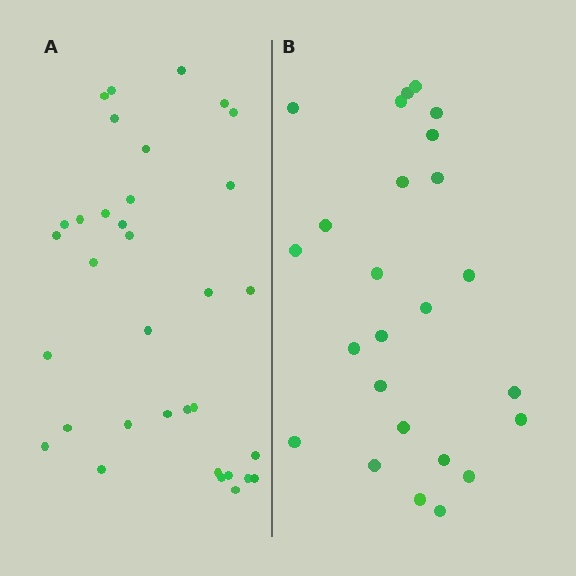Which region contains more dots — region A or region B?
Region A (the left region) has more dots.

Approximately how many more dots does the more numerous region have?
Region A has roughly 8 or so more dots than region B.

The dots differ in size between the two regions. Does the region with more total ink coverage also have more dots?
No. Region B has more total ink coverage because its dots are larger, but region A actually contains more individual dots. Total area can be misleading — the number of items is what matters here.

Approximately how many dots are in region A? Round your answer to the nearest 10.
About 30 dots. (The exact count is 34, which rounds to 30.)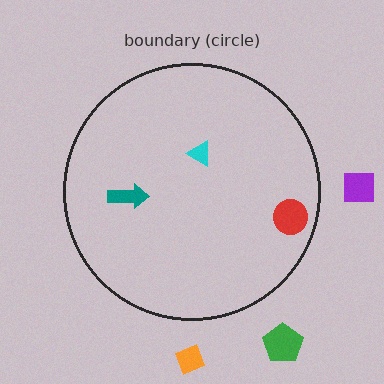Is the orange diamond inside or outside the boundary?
Outside.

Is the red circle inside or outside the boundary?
Inside.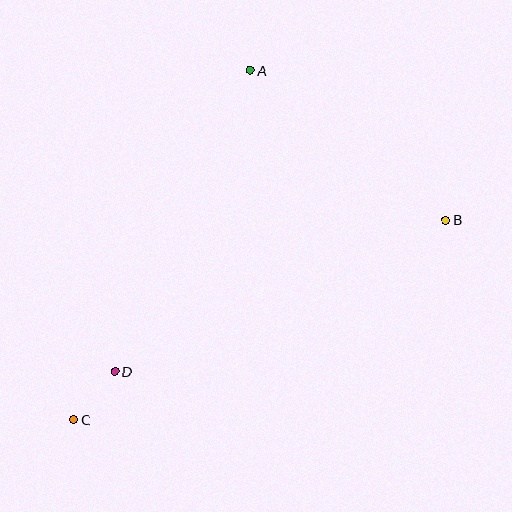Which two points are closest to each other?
Points C and D are closest to each other.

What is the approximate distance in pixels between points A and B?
The distance between A and B is approximately 246 pixels.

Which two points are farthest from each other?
Points B and C are farthest from each other.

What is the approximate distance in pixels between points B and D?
The distance between B and D is approximately 364 pixels.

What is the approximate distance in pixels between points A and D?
The distance between A and D is approximately 330 pixels.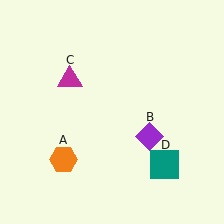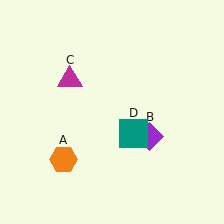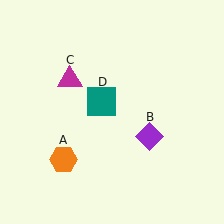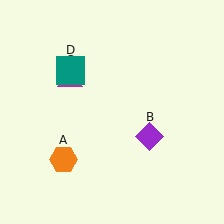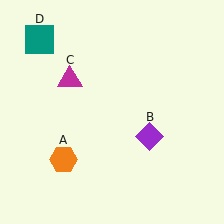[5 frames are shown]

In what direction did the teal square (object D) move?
The teal square (object D) moved up and to the left.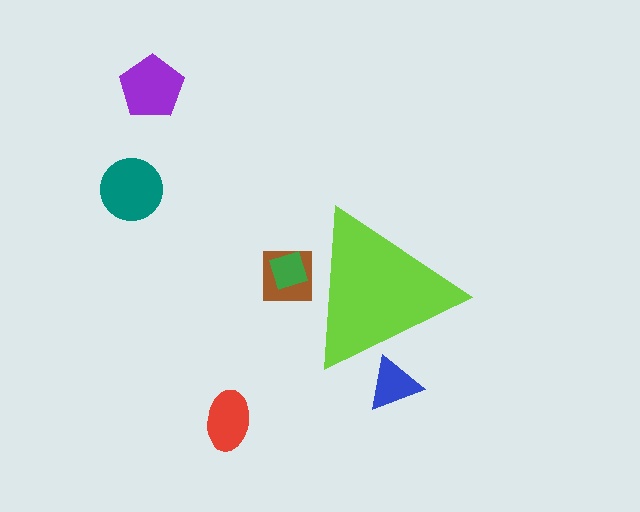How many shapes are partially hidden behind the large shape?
3 shapes are partially hidden.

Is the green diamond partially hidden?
Yes, the green diamond is partially hidden behind the lime triangle.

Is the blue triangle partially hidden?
Yes, the blue triangle is partially hidden behind the lime triangle.